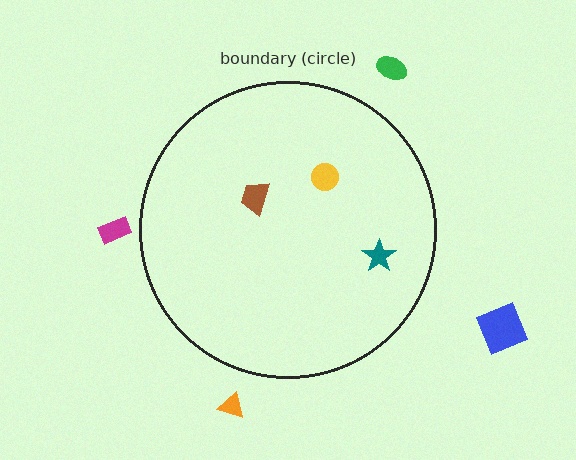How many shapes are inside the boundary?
3 inside, 4 outside.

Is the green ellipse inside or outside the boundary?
Outside.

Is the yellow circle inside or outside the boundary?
Inside.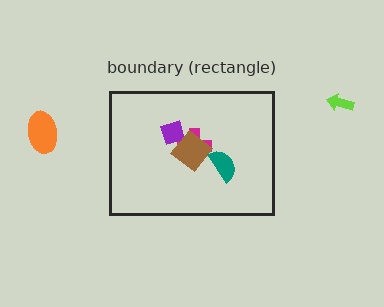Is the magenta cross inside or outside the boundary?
Inside.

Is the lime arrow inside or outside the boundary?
Outside.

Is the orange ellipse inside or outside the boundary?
Outside.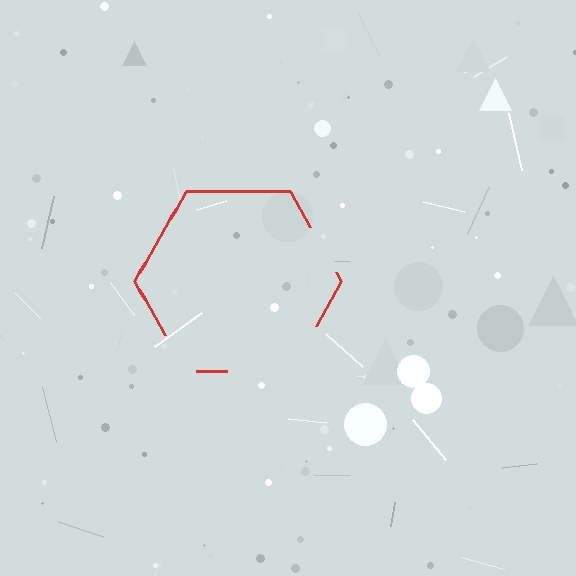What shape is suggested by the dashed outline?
The dashed outline suggests a hexagon.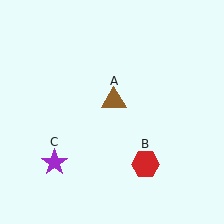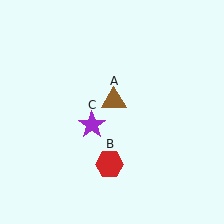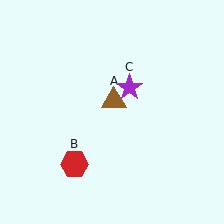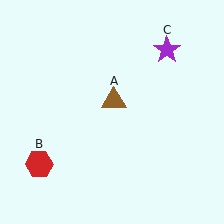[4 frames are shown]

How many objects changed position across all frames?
2 objects changed position: red hexagon (object B), purple star (object C).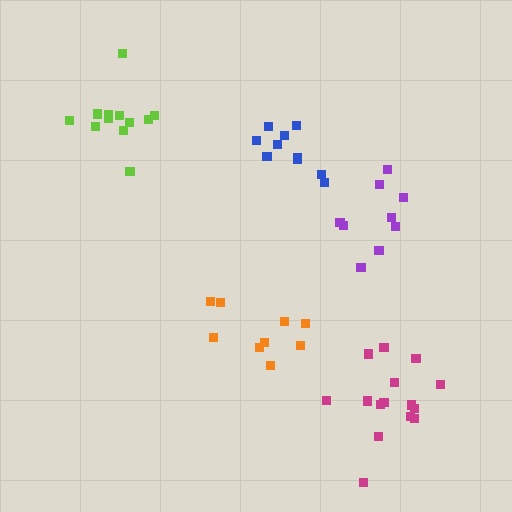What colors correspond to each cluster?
The clusters are colored: lime, blue, magenta, orange, purple.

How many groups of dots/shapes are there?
There are 5 groups.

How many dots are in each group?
Group 1: 12 dots, Group 2: 10 dots, Group 3: 15 dots, Group 4: 9 dots, Group 5: 9 dots (55 total).